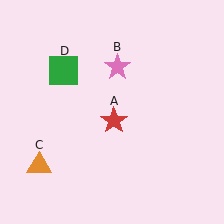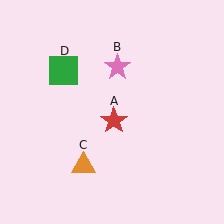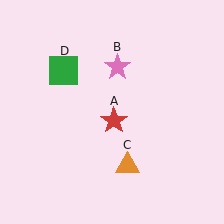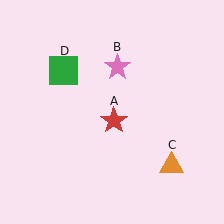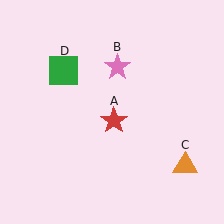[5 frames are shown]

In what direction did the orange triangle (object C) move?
The orange triangle (object C) moved right.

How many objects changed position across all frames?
1 object changed position: orange triangle (object C).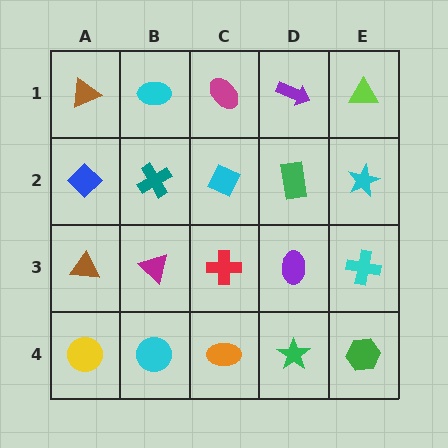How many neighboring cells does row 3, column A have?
3.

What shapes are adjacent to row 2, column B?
A cyan ellipse (row 1, column B), a magenta triangle (row 3, column B), a blue diamond (row 2, column A), a cyan diamond (row 2, column C).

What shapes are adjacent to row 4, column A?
A brown triangle (row 3, column A), a cyan circle (row 4, column B).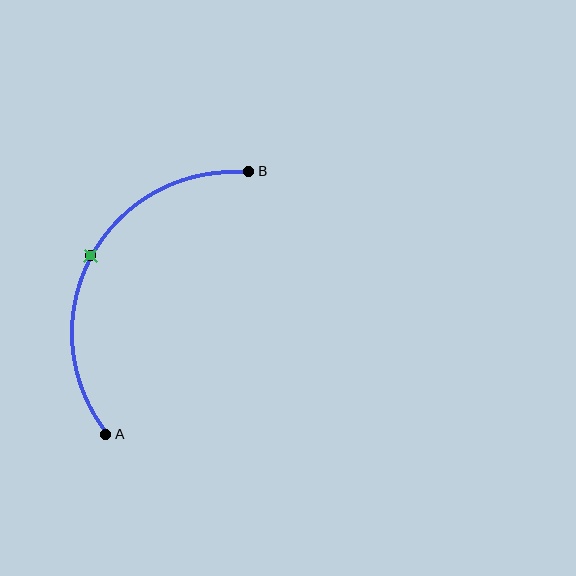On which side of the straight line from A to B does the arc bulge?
The arc bulges to the left of the straight line connecting A and B.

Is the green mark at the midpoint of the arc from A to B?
Yes. The green mark lies on the arc at equal arc-length from both A and B — it is the arc midpoint.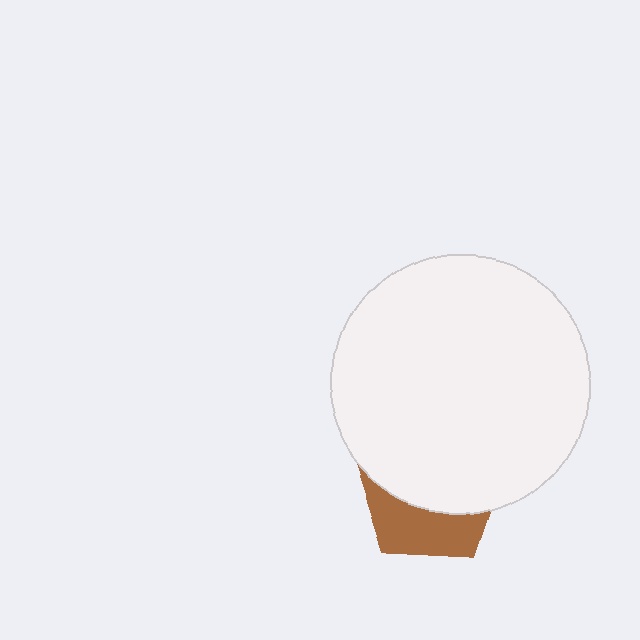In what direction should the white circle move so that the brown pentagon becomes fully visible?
The white circle should move up. That is the shortest direction to clear the overlap and leave the brown pentagon fully visible.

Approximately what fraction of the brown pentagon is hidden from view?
Roughly 62% of the brown pentagon is hidden behind the white circle.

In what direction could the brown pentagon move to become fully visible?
The brown pentagon could move down. That would shift it out from behind the white circle entirely.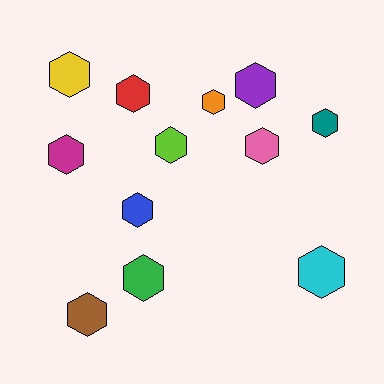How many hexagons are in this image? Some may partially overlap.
There are 12 hexagons.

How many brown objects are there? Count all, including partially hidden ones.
There is 1 brown object.